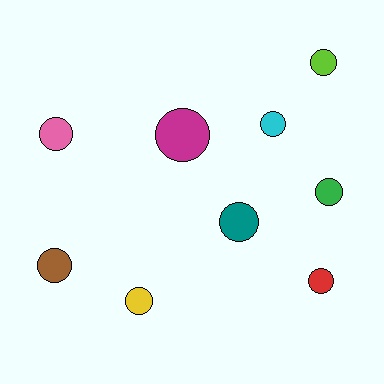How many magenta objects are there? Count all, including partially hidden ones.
There is 1 magenta object.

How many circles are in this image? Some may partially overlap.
There are 9 circles.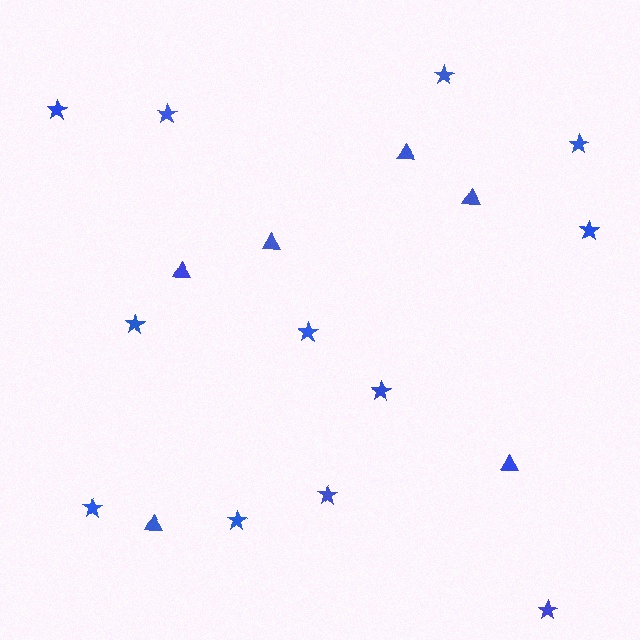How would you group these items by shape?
There are 2 groups: one group of triangles (6) and one group of stars (12).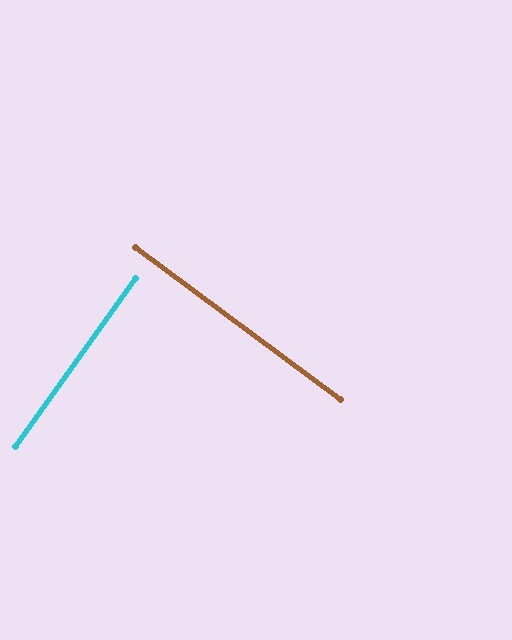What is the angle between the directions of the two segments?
Approximately 89 degrees.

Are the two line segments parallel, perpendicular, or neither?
Perpendicular — they meet at approximately 89°.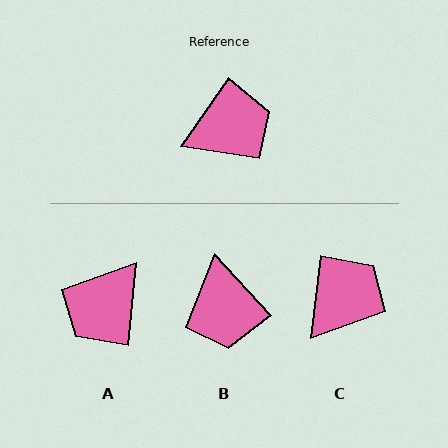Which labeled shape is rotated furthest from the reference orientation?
A, about 151 degrees away.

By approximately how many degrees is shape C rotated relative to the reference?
Approximately 28 degrees counter-clockwise.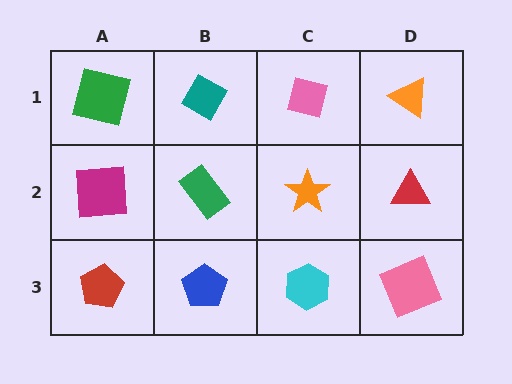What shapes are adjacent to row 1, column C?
An orange star (row 2, column C), a teal diamond (row 1, column B), an orange triangle (row 1, column D).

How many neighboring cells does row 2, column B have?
4.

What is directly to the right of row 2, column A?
A green rectangle.